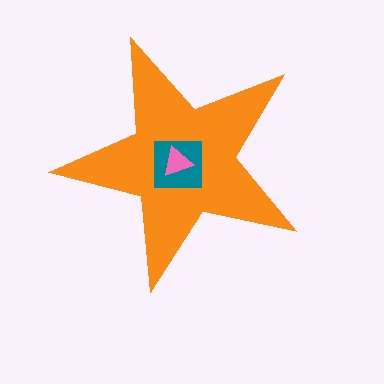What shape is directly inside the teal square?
The pink triangle.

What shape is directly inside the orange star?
The teal square.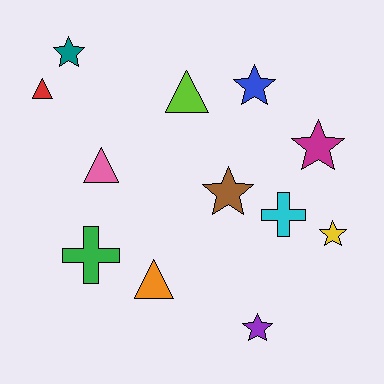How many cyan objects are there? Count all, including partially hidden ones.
There is 1 cyan object.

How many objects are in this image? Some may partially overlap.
There are 12 objects.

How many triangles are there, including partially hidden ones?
There are 4 triangles.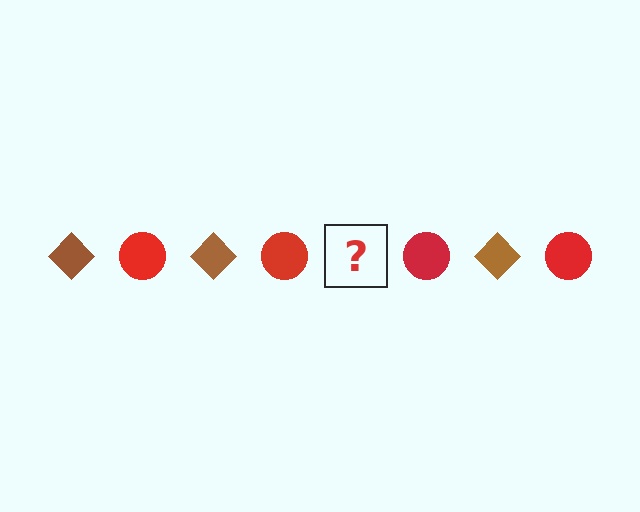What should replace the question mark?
The question mark should be replaced with a brown diamond.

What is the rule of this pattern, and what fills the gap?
The rule is that the pattern alternates between brown diamond and red circle. The gap should be filled with a brown diamond.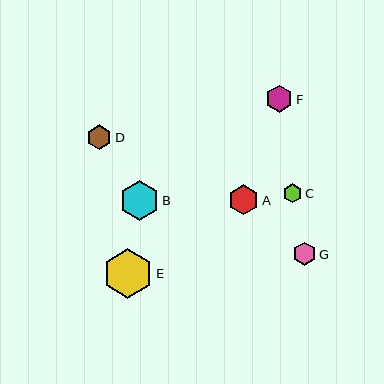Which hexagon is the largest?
Hexagon E is the largest with a size of approximately 49 pixels.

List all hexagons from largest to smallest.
From largest to smallest: E, B, A, F, D, G, C.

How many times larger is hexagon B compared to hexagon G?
Hexagon B is approximately 1.7 times the size of hexagon G.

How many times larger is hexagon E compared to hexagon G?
Hexagon E is approximately 2.2 times the size of hexagon G.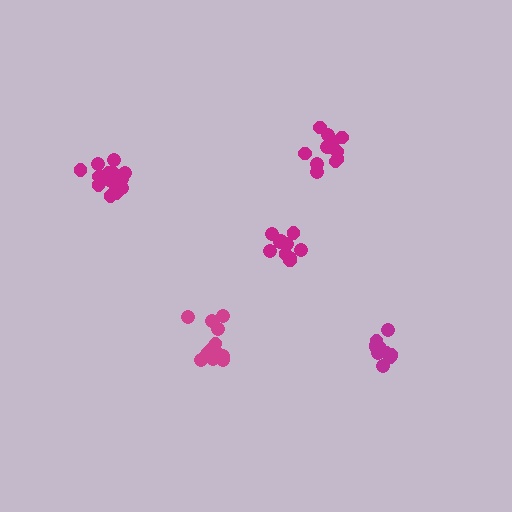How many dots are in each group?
Group 1: 13 dots, Group 2: 15 dots, Group 3: 10 dots, Group 4: 16 dots, Group 5: 10 dots (64 total).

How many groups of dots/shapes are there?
There are 5 groups.